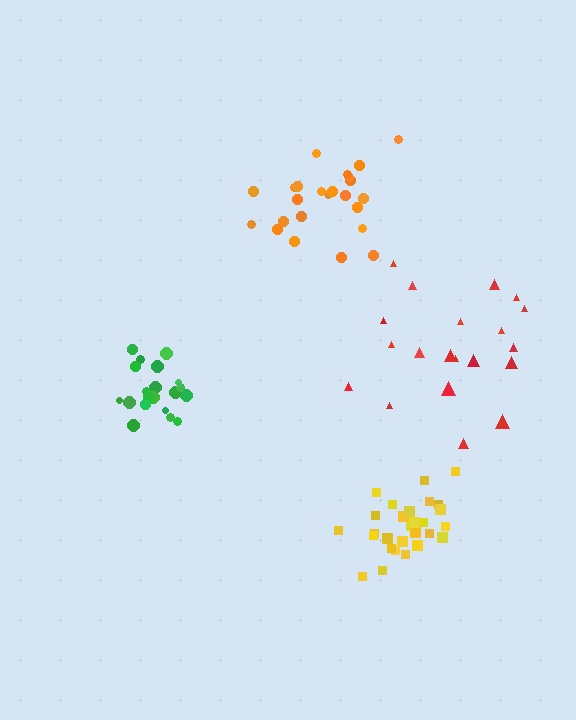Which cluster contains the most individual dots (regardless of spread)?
Yellow (28).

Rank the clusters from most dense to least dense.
green, yellow, orange, red.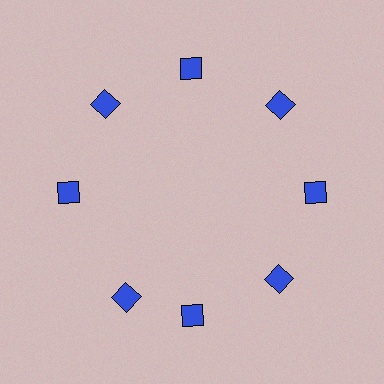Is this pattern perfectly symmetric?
No. The 8 blue diamonds are arranged in a ring, but one element near the 8 o'clock position is rotated out of alignment along the ring, breaking the 8-fold rotational symmetry.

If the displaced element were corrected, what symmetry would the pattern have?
It would have 8-fold rotational symmetry — the pattern would map onto itself every 45 degrees.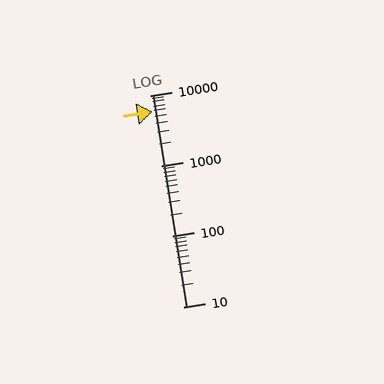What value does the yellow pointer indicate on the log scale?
The pointer indicates approximately 5800.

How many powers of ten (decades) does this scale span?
The scale spans 3 decades, from 10 to 10000.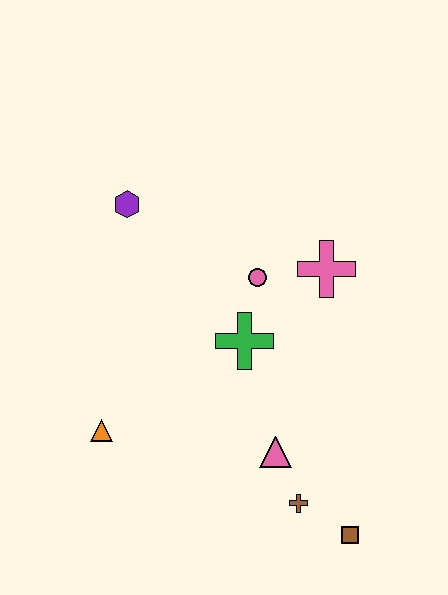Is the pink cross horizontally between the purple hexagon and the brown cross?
No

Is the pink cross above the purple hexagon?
No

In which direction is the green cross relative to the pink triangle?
The green cross is above the pink triangle.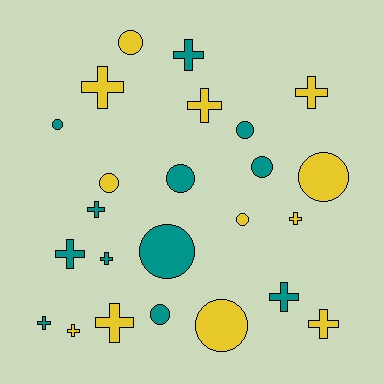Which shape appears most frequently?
Cross, with 13 objects.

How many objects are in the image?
There are 24 objects.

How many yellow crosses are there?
There are 7 yellow crosses.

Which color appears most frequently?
Teal, with 12 objects.